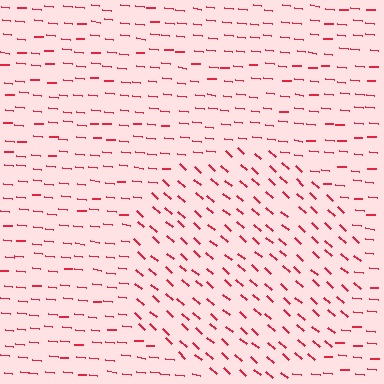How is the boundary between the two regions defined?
The boundary is defined purely by a change in line orientation (approximately 36 degrees difference). All lines are the same color and thickness.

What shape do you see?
I see a circle.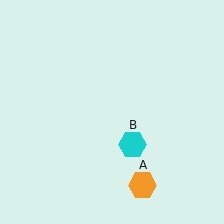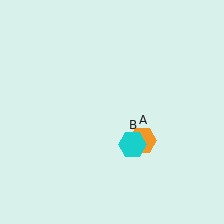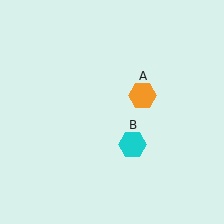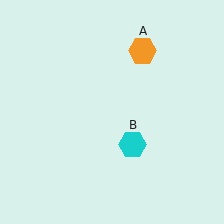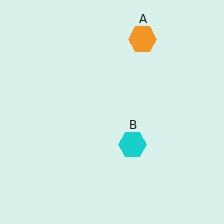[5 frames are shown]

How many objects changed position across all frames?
1 object changed position: orange hexagon (object A).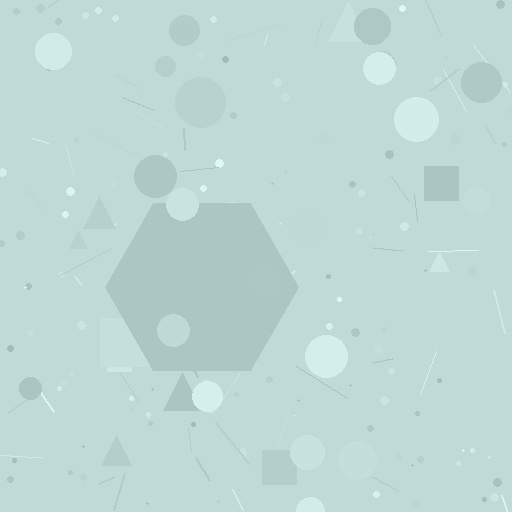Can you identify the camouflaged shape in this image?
The camouflaged shape is a hexagon.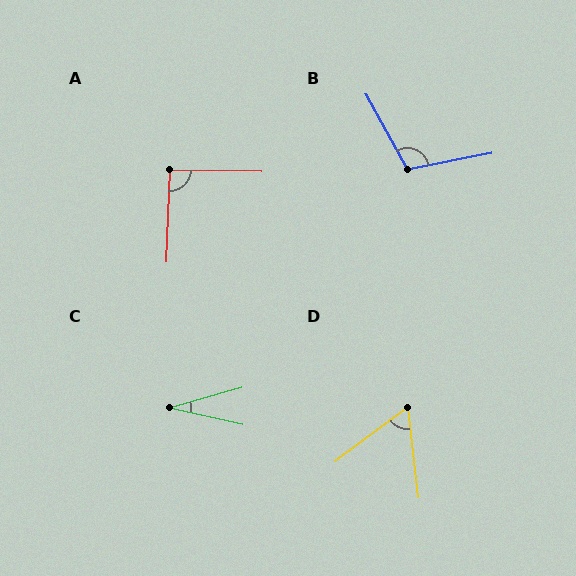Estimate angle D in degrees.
Approximately 60 degrees.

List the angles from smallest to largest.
C (28°), D (60°), A (91°), B (108°).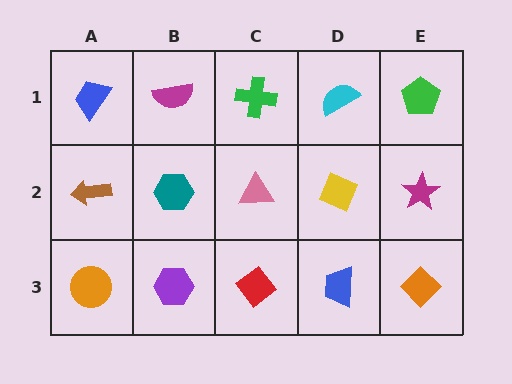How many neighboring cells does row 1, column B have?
3.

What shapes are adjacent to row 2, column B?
A magenta semicircle (row 1, column B), a purple hexagon (row 3, column B), a brown arrow (row 2, column A), a pink triangle (row 2, column C).